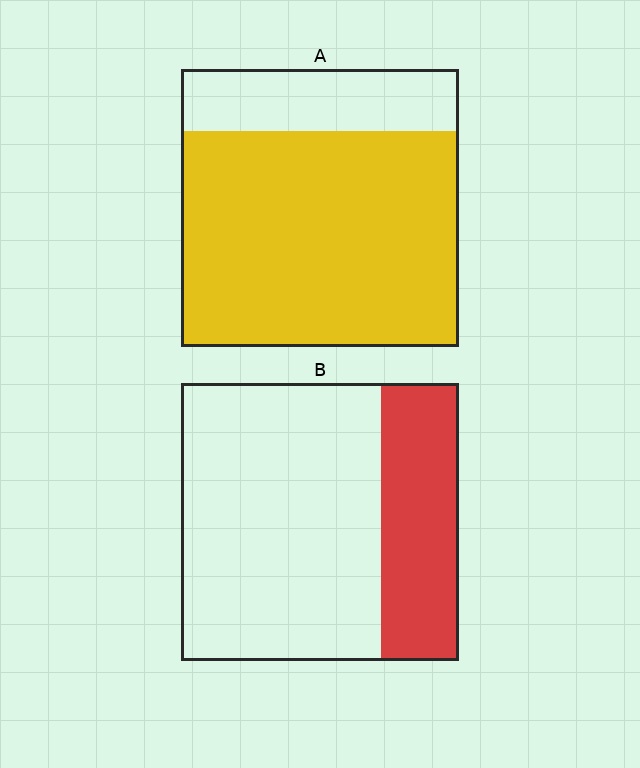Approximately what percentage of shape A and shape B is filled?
A is approximately 80% and B is approximately 30%.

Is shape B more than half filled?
No.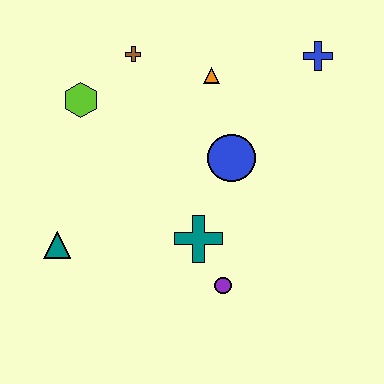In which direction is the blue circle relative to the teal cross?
The blue circle is above the teal cross.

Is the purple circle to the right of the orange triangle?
Yes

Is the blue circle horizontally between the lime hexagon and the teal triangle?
No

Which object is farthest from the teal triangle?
The blue cross is farthest from the teal triangle.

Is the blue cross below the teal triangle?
No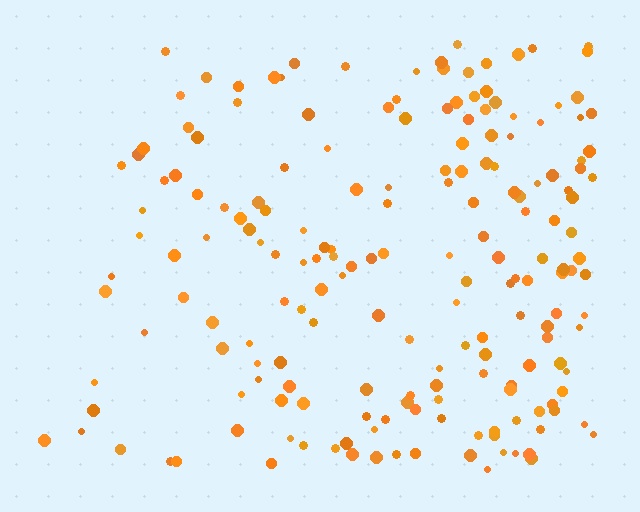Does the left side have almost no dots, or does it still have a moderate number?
Still a moderate number, just noticeably fewer than the right.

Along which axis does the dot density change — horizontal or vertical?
Horizontal.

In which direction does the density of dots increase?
From left to right, with the right side densest.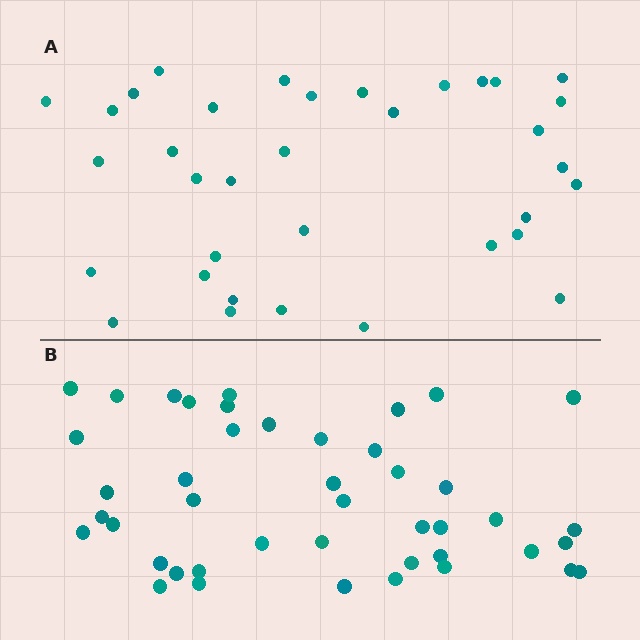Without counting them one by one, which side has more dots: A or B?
Region B (the bottom region) has more dots.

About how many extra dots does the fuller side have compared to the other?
Region B has roughly 8 or so more dots than region A.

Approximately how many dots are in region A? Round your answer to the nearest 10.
About 40 dots. (The exact count is 35, which rounds to 40.)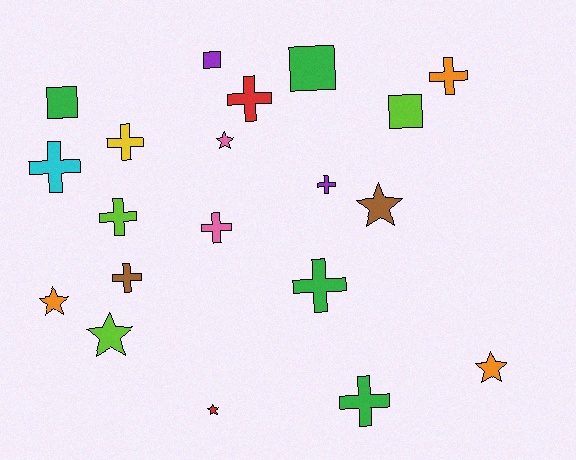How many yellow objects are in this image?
There is 1 yellow object.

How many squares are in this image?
There are 4 squares.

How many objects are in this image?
There are 20 objects.